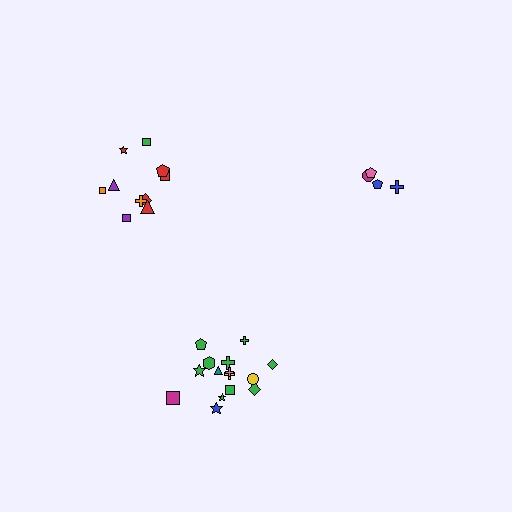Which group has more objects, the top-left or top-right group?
The top-left group.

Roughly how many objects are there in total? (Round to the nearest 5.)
Roughly 30 objects in total.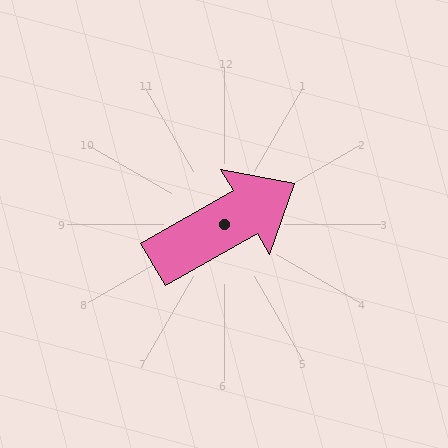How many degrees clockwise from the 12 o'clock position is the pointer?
Approximately 60 degrees.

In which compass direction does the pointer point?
Northeast.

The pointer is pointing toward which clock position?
Roughly 2 o'clock.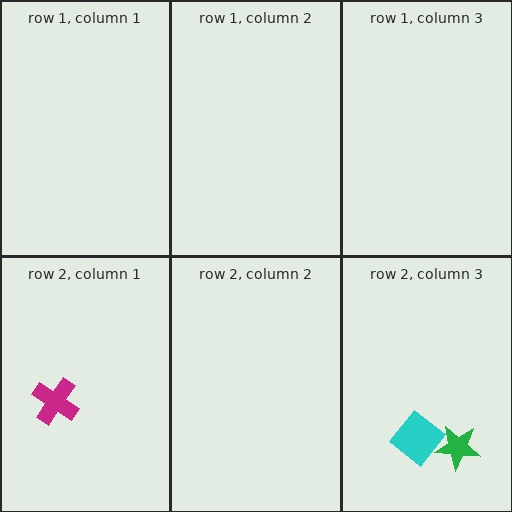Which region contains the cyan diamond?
The row 2, column 3 region.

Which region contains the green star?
The row 2, column 3 region.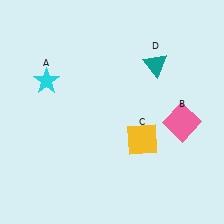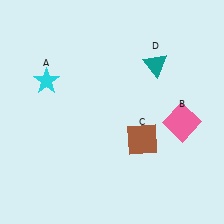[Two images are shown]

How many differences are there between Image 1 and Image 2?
There is 1 difference between the two images.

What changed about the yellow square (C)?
In Image 1, C is yellow. In Image 2, it changed to brown.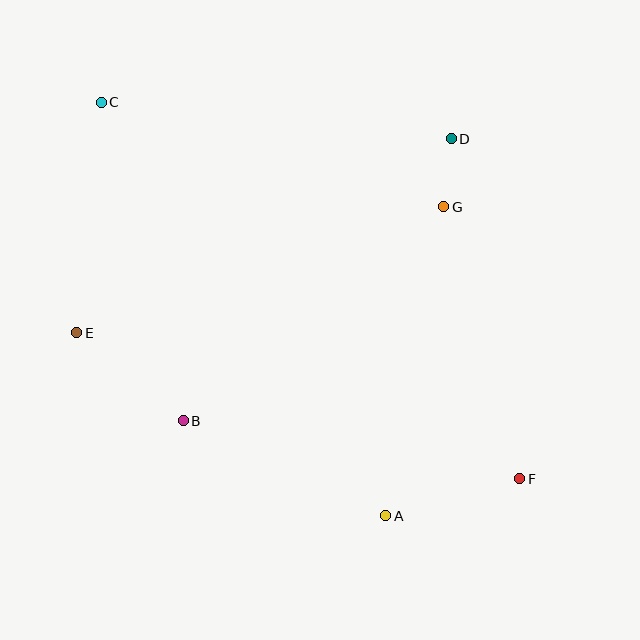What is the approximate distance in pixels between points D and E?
The distance between D and E is approximately 422 pixels.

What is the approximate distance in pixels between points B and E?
The distance between B and E is approximately 138 pixels.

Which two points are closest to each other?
Points D and G are closest to each other.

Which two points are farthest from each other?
Points C and F are farthest from each other.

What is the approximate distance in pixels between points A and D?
The distance between A and D is approximately 383 pixels.